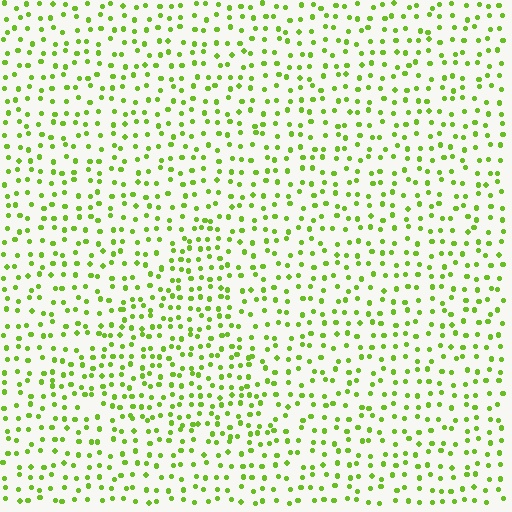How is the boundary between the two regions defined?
The boundary is defined by a change in element density (approximately 1.5x ratio). All elements are the same color, size, and shape.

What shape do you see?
I see a triangle.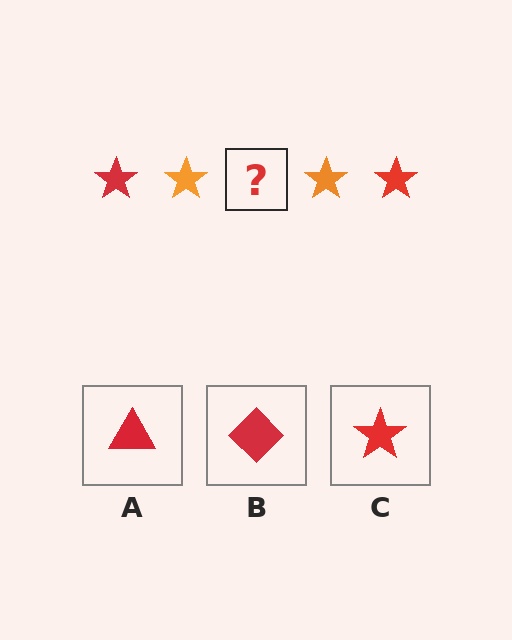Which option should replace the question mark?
Option C.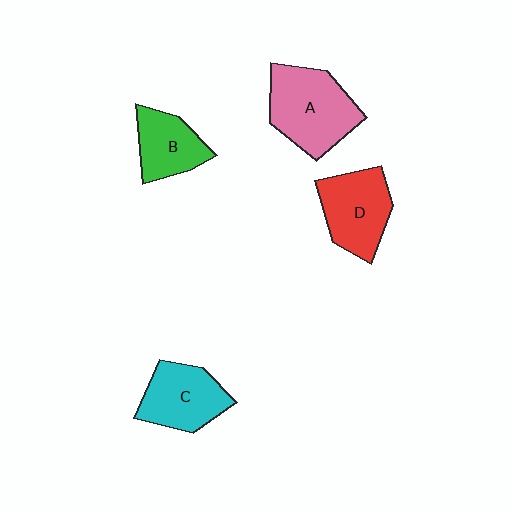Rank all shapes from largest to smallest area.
From largest to smallest: A (pink), D (red), C (cyan), B (green).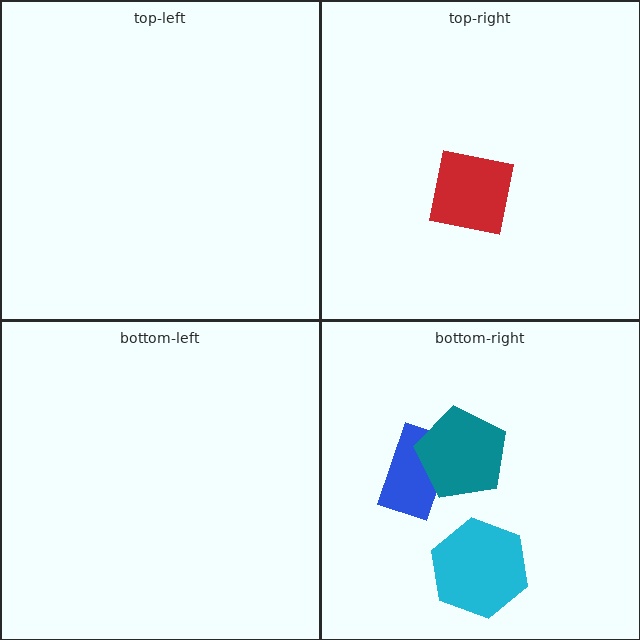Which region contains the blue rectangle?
The bottom-right region.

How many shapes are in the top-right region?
1.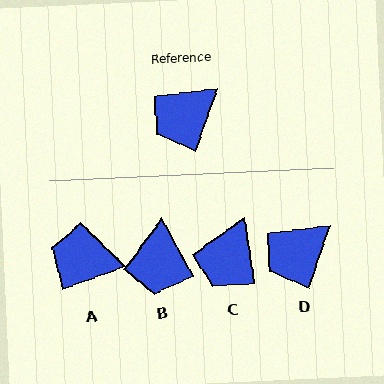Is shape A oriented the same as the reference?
No, it is off by about 52 degrees.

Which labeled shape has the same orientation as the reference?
D.